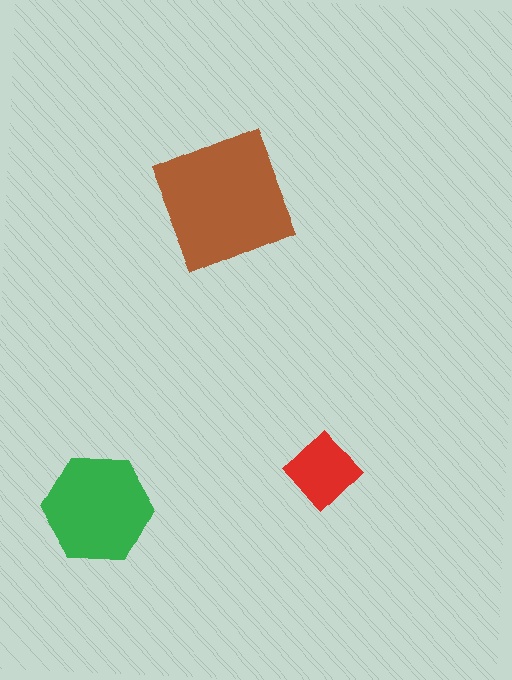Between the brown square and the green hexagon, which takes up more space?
The brown square.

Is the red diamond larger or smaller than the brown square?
Smaller.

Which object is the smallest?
The red diamond.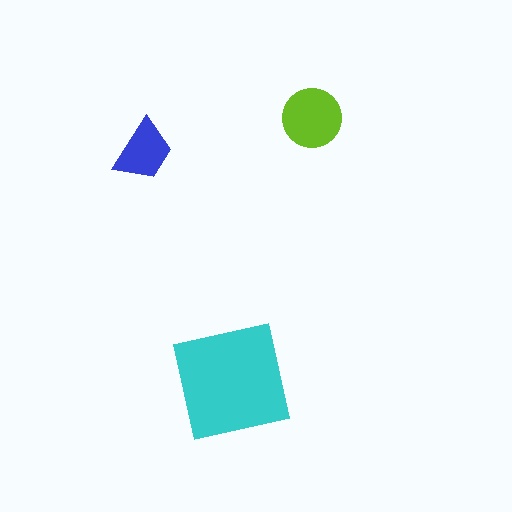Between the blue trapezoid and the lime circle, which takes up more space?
The lime circle.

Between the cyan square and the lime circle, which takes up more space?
The cyan square.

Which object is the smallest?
The blue trapezoid.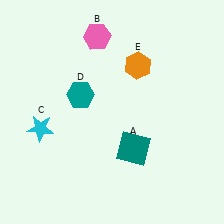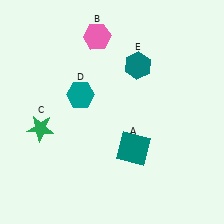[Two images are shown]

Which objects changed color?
C changed from cyan to green. E changed from orange to teal.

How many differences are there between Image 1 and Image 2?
There are 2 differences between the two images.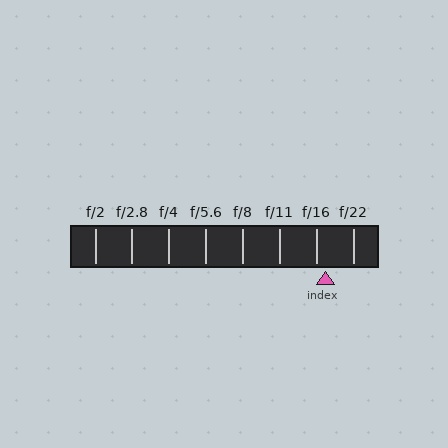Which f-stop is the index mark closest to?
The index mark is closest to f/16.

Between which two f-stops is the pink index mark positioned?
The index mark is between f/16 and f/22.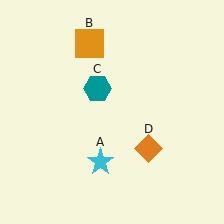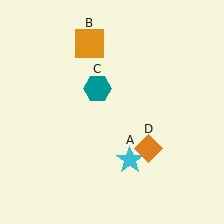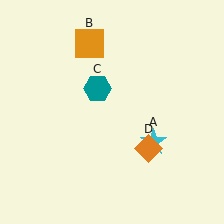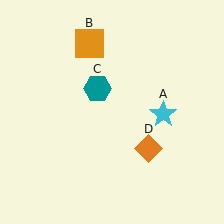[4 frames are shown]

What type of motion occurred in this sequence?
The cyan star (object A) rotated counterclockwise around the center of the scene.